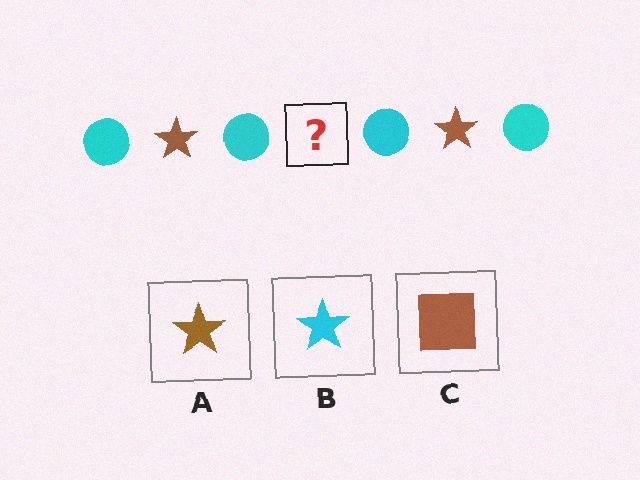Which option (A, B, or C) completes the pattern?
A.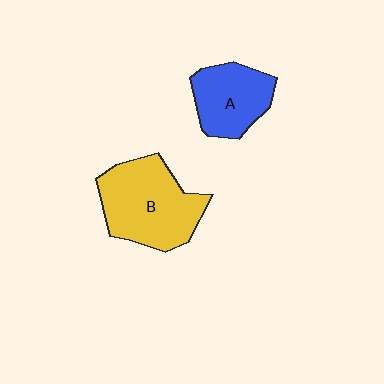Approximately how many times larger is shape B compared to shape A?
Approximately 1.5 times.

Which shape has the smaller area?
Shape A (blue).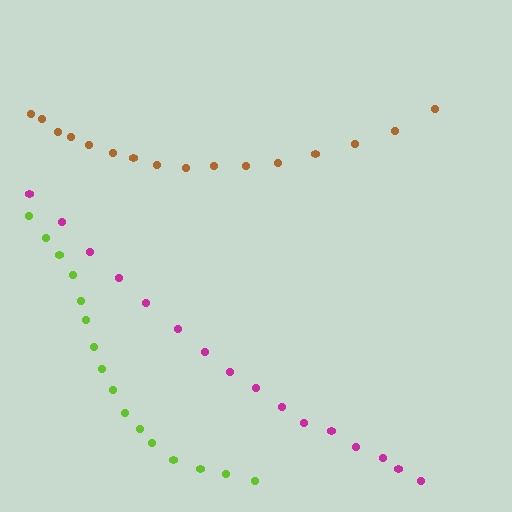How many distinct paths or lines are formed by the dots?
There are 3 distinct paths.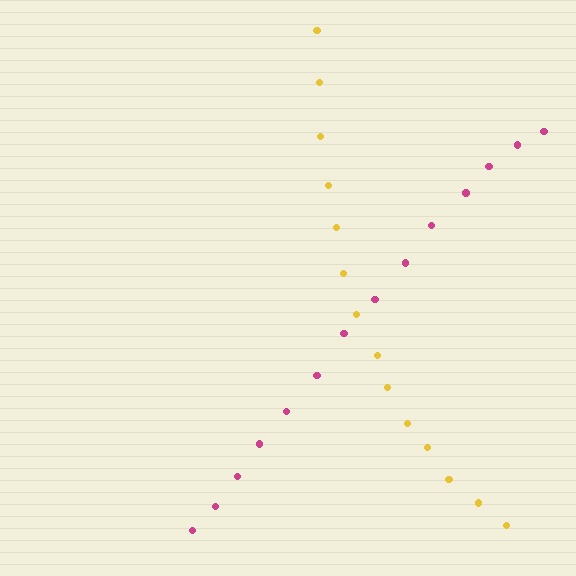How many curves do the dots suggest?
There are 2 distinct paths.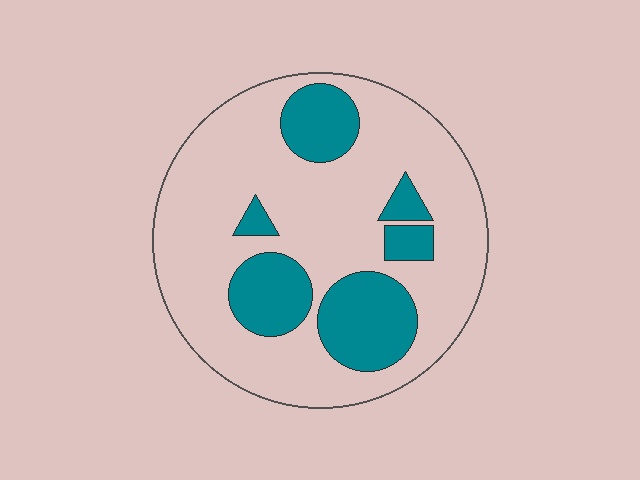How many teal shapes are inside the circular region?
6.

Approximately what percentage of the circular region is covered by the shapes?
Approximately 25%.